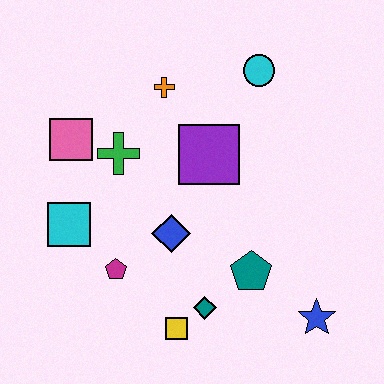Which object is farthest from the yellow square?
The cyan circle is farthest from the yellow square.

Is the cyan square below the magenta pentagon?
No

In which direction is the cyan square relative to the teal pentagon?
The cyan square is to the left of the teal pentagon.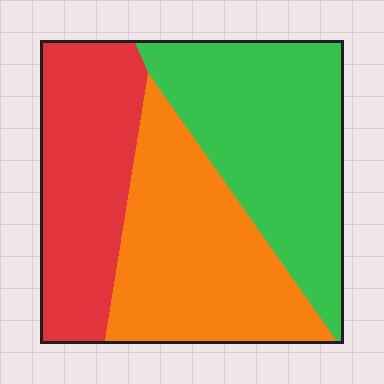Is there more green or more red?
Green.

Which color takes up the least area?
Red, at roughly 30%.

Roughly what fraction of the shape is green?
Green takes up about three eighths (3/8) of the shape.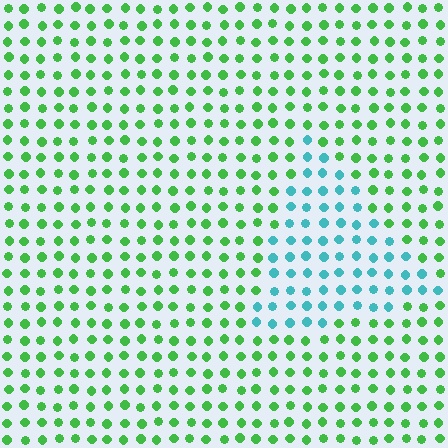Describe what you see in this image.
The image is filled with small green elements in a uniform arrangement. A triangle-shaped region is visible where the elements are tinted to a slightly different hue, forming a subtle color boundary.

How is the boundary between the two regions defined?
The boundary is defined purely by a slight shift in hue (about 59 degrees). Spacing, size, and orientation are identical on both sides.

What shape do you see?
I see a triangle.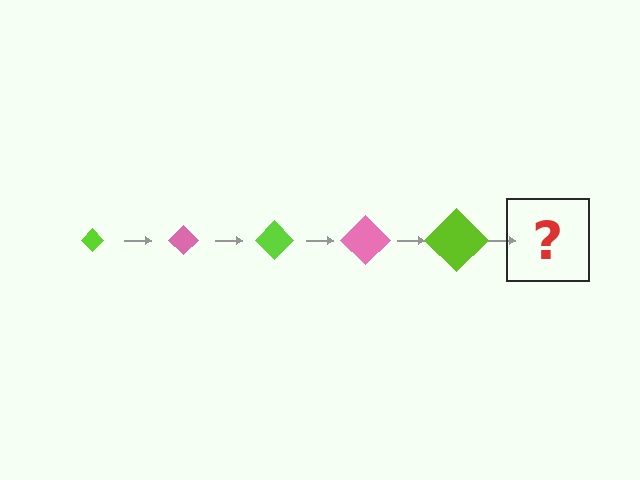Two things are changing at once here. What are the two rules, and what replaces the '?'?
The two rules are that the diamond grows larger each step and the color cycles through lime and pink. The '?' should be a pink diamond, larger than the previous one.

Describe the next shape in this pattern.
It should be a pink diamond, larger than the previous one.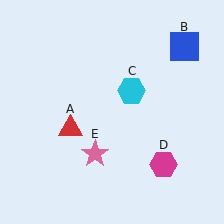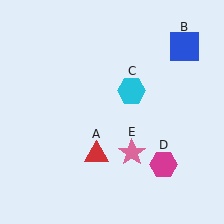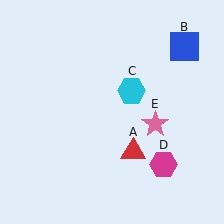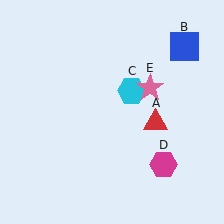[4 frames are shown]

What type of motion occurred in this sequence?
The red triangle (object A), pink star (object E) rotated counterclockwise around the center of the scene.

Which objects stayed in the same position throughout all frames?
Blue square (object B) and cyan hexagon (object C) and magenta hexagon (object D) remained stationary.